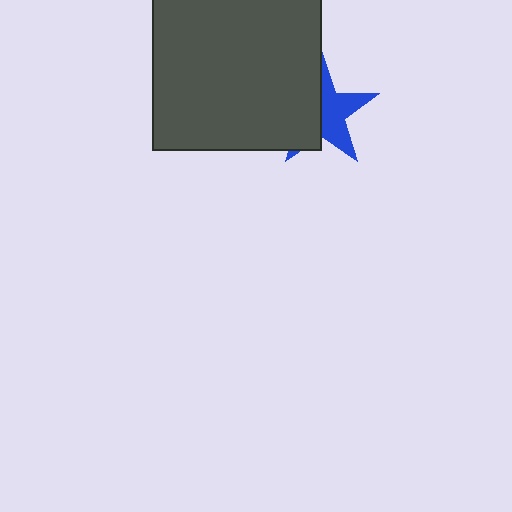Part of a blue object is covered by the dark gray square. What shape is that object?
It is a star.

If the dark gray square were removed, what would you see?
You would see the complete blue star.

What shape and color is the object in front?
The object in front is a dark gray square.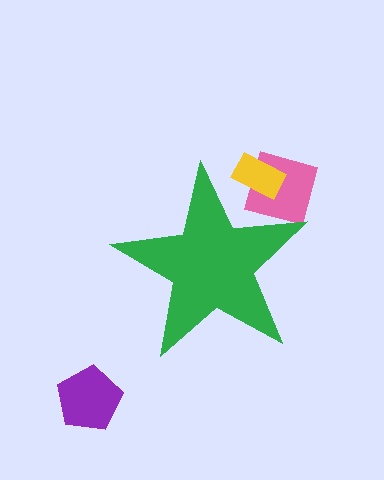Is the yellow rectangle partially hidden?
Yes, the yellow rectangle is partially hidden behind the green star.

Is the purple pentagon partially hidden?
No, the purple pentagon is fully visible.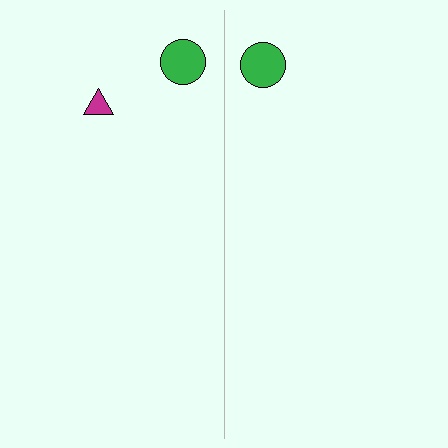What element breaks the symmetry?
A magenta triangle is missing from the right side.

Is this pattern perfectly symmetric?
No, the pattern is not perfectly symmetric. A magenta triangle is missing from the right side.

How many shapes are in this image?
There are 3 shapes in this image.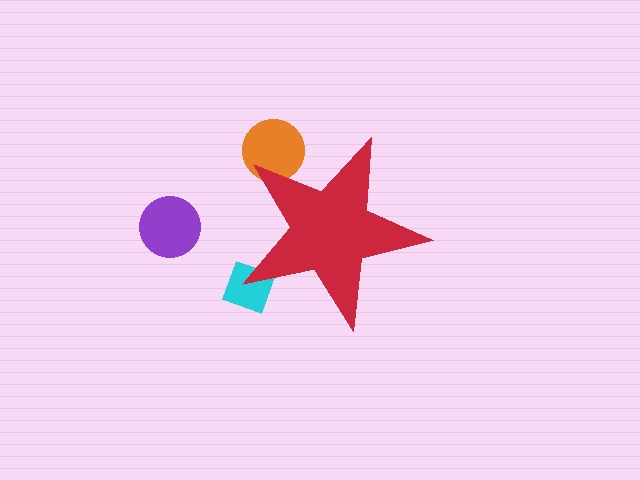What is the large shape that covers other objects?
A red star.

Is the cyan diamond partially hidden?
Yes, the cyan diamond is partially hidden behind the red star.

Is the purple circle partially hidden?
No, the purple circle is fully visible.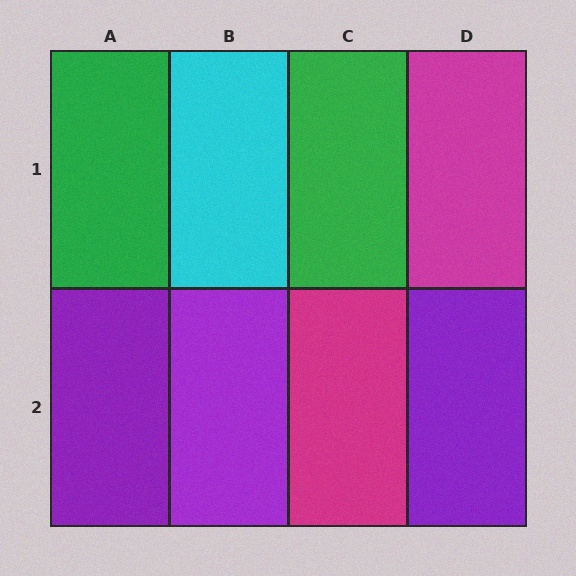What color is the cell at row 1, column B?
Cyan.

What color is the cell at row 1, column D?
Magenta.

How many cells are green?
2 cells are green.